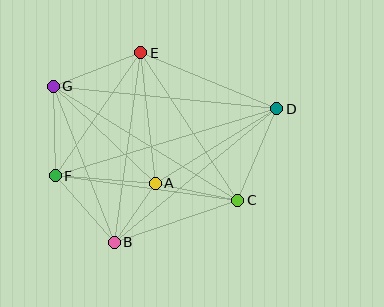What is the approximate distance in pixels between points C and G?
The distance between C and G is approximately 217 pixels.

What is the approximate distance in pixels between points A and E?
The distance between A and E is approximately 131 pixels.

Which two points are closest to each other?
Points A and B are closest to each other.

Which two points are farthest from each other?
Points D and F are farthest from each other.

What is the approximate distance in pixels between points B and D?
The distance between B and D is approximately 210 pixels.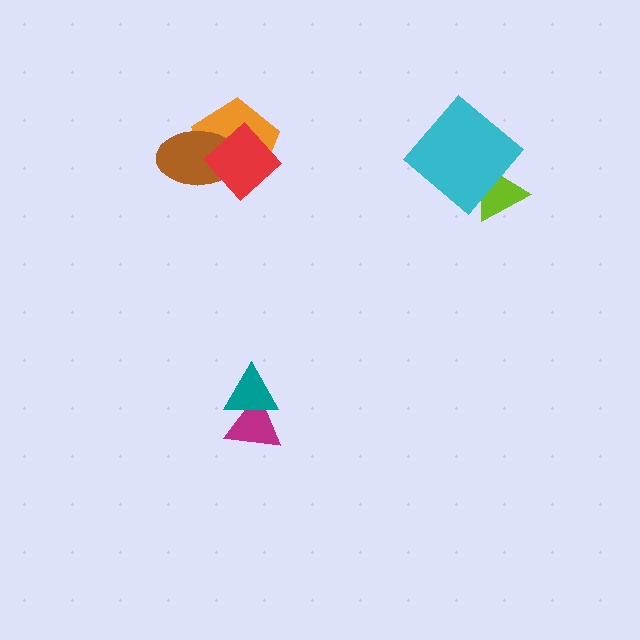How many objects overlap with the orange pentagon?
2 objects overlap with the orange pentagon.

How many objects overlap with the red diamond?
2 objects overlap with the red diamond.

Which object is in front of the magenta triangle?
The teal triangle is in front of the magenta triangle.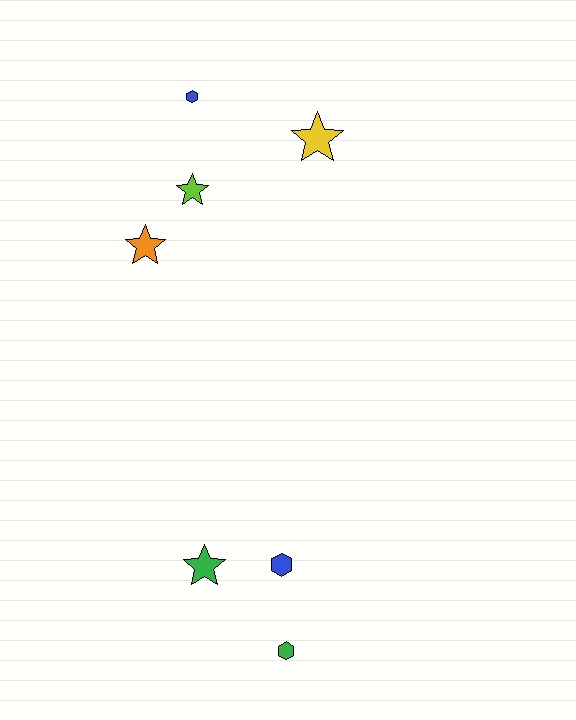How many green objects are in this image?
There are 2 green objects.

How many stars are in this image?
There are 4 stars.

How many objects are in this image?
There are 7 objects.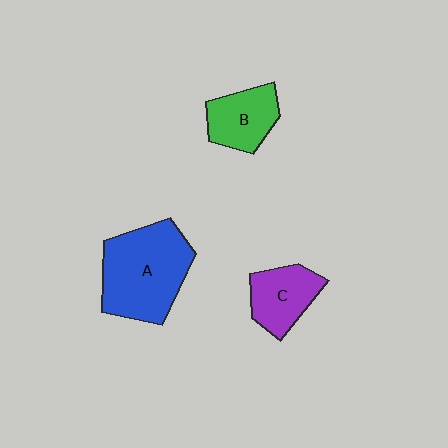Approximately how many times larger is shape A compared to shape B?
Approximately 1.9 times.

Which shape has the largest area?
Shape A (blue).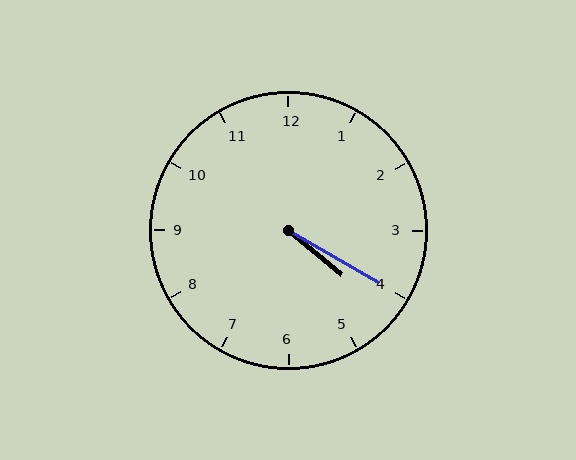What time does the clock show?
4:20.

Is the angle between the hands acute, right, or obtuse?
It is acute.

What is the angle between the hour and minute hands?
Approximately 10 degrees.